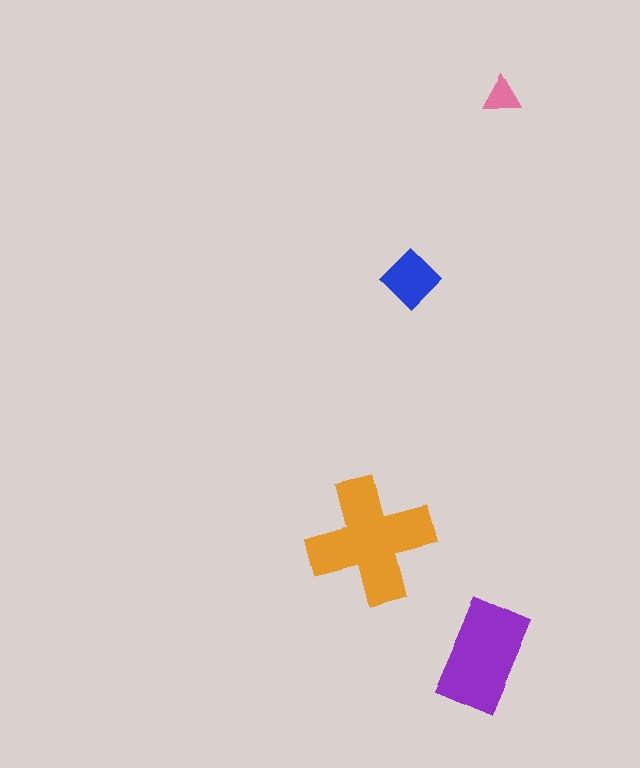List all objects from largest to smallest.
The orange cross, the purple rectangle, the blue diamond, the pink triangle.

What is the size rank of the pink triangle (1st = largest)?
4th.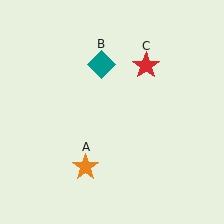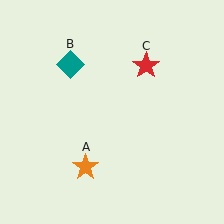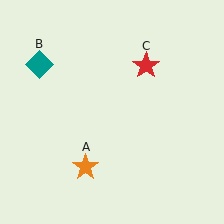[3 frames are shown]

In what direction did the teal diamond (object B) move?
The teal diamond (object B) moved left.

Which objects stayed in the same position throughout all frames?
Orange star (object A) and red star (object C) remained stationary.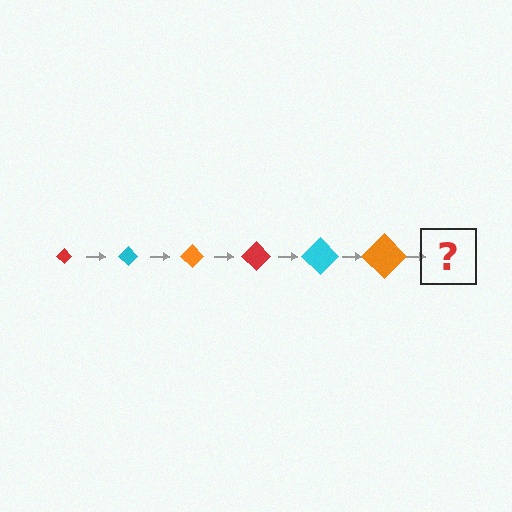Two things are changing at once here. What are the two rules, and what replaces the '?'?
The two rules are that the diamond grows larger each step and the color cycles through red, cyan, and orange. The '?' should be a red diamond, larger than the previous one.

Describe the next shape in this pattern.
It should be a red diamond, larger than the previous one.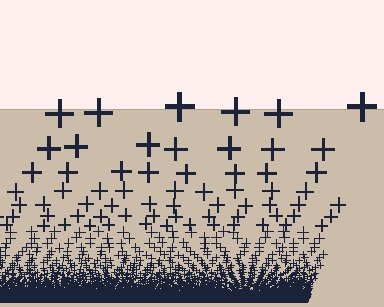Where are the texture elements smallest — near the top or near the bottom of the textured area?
Near the bottom.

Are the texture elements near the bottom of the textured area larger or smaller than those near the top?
Smaller. The gradient is inverted — elements near the bottom are smaller and denser.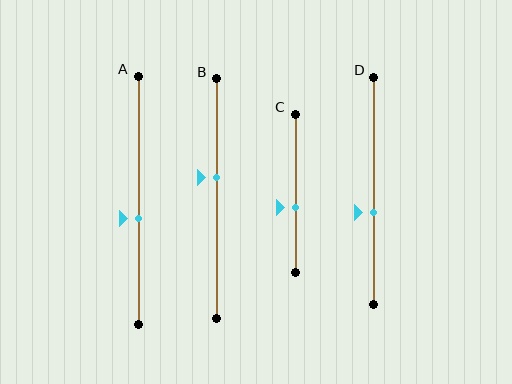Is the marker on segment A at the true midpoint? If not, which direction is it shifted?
No, the marker on segment A is shifted downward by about 7% of the segment length.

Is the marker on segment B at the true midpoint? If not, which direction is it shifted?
No, the marker on segment B is shifted upward by about 9% of the segment length.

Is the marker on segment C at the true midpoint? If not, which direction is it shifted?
No, the marker on segment C is shifted downward by about 9% of the segment length.